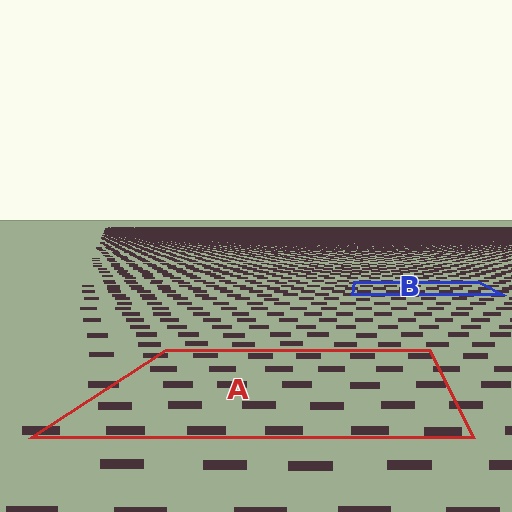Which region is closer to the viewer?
Region A is closer. The texture elements there are larger and more spread out.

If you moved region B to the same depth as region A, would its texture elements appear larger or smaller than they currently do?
They would appear larger. At a closer depth, the same texture elements are projected at a bigger on-screen size.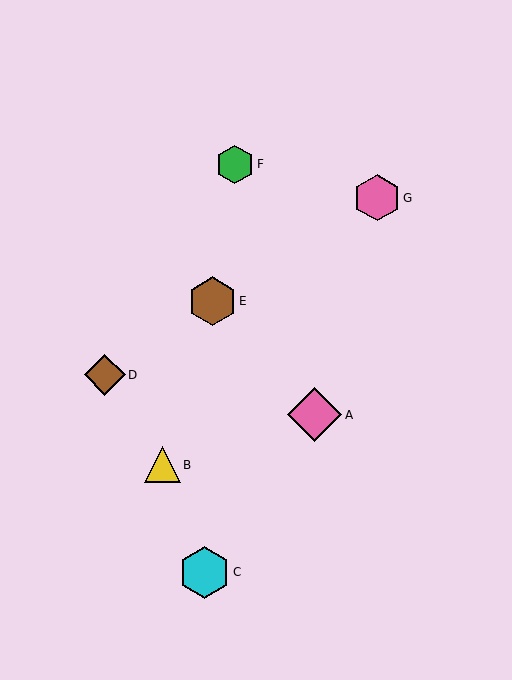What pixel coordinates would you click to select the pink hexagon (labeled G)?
Click at (377, 198) to select the pink hexagon G.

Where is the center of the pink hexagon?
The center of the pink hexagon is at (377, 198).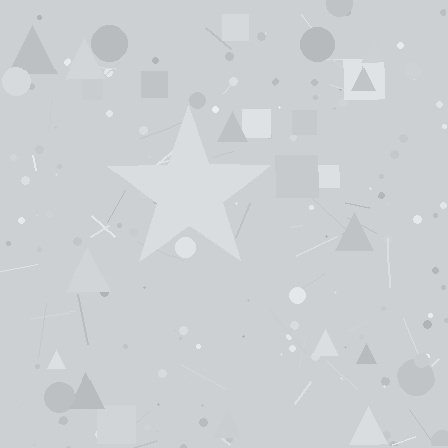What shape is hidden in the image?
A star is hidden in the image.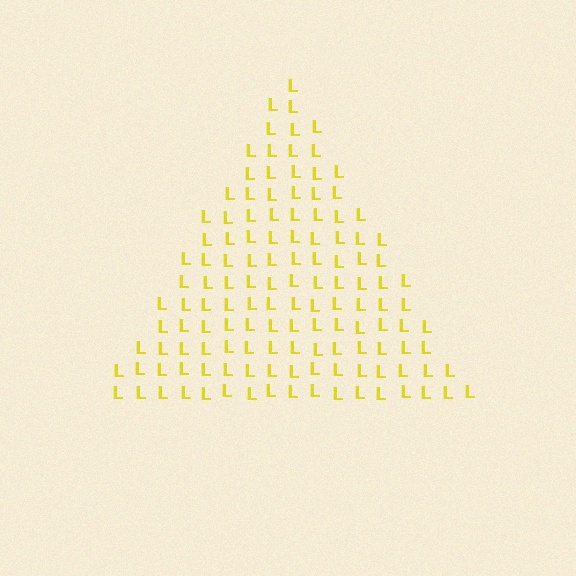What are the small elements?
The small elements are letter L's.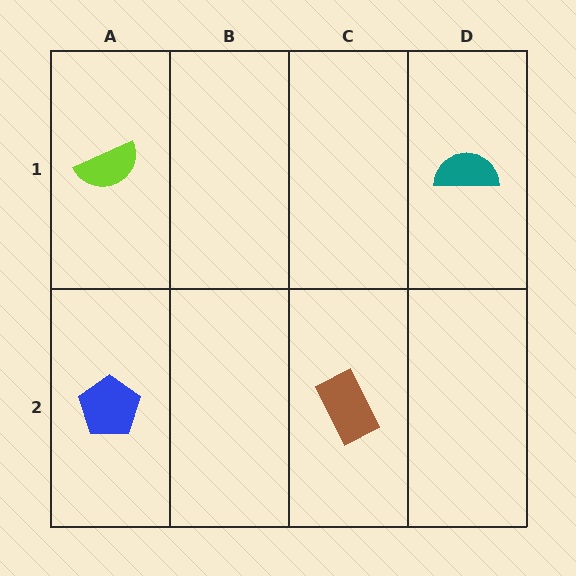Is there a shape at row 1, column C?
No, that cell is empty.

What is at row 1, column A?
A lime semicircle.